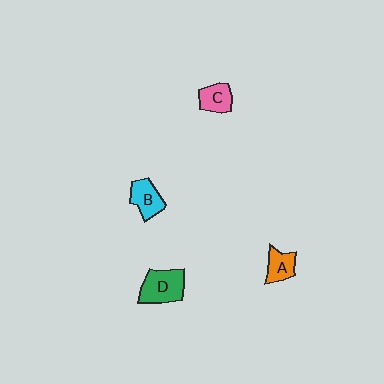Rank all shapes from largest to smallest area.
From largest to smallest: D (green), B (cyan), C (pink), A (orange).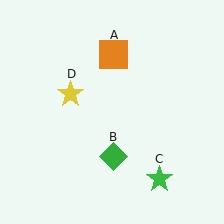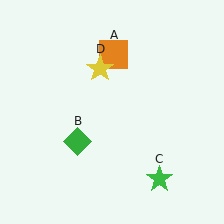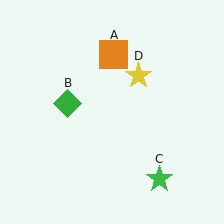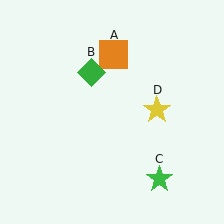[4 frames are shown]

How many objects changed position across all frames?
2 objects changed position: green diamond (object B), yellow star (object D).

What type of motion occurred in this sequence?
The green diamond (object B), yellow star (object D) rotated clockwise around the center of the scene.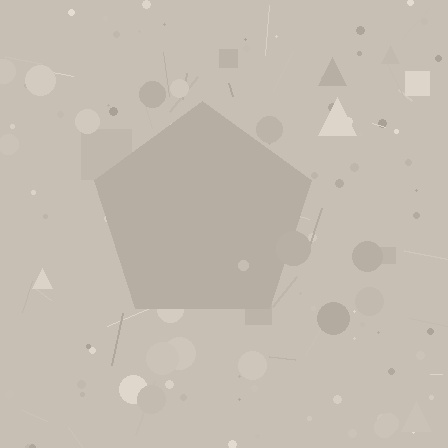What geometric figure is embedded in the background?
A pentagon is embedded in the background.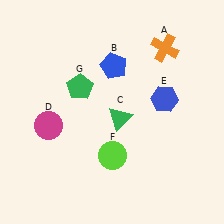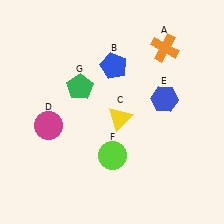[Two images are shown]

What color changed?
The triangle (C) changed from green in Image 1 to yellow in Image 2.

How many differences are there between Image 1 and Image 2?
There is 1 difference between the two images.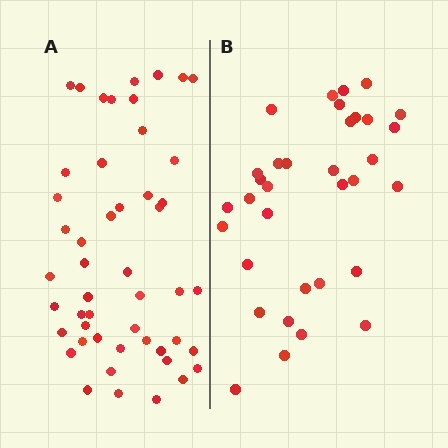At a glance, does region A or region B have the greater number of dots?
Region A (the left region) has more dots.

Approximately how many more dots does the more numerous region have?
Region A has approximately 15 more dots than region B.